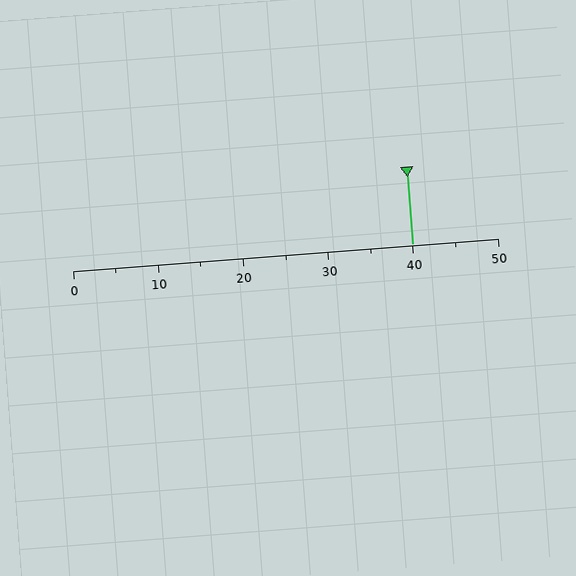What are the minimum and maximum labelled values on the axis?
The axis runs from 0 to 50.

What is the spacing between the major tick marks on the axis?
The major ticks are spaced 10 apart.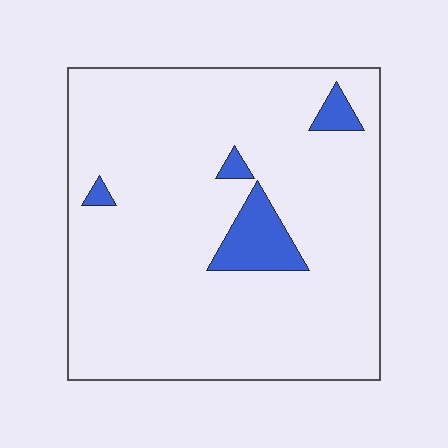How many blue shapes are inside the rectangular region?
4.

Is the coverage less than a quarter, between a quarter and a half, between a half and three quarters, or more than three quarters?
Less than a quarter.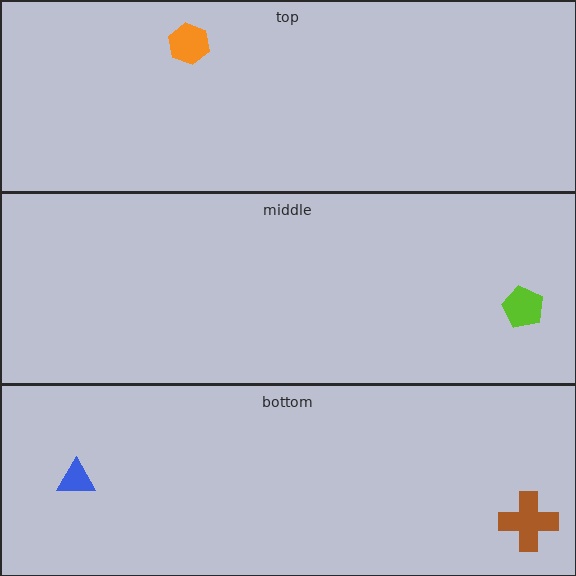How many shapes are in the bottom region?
2.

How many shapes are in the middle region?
1.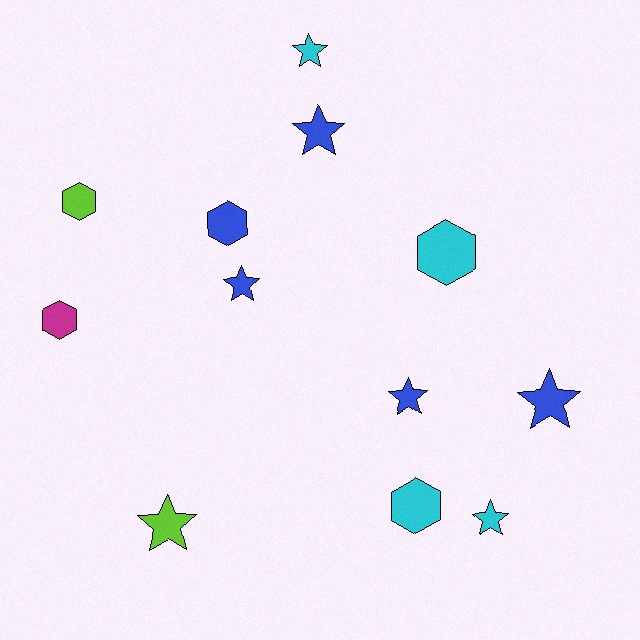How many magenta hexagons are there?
There is 1 magenta hexagon.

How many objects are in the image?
There are 12 objects.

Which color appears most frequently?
Blue, with 5 objects.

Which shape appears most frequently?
Star, with 7 objects.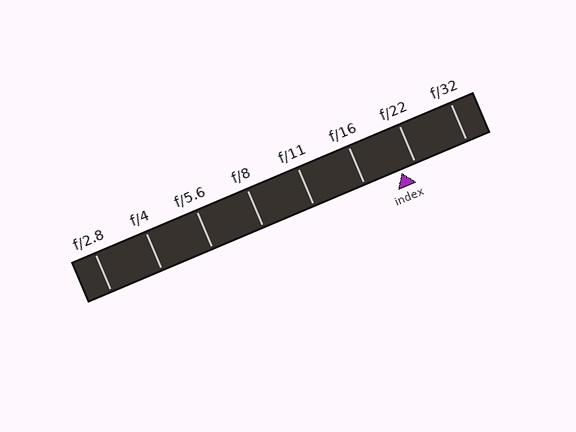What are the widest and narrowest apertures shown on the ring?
The widest aperture shown is f/2.8 and the narrowest is f/32.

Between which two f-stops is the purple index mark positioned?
The index mark is between f/16 and f/22.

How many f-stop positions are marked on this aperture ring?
There are 8 f-stop positions marked.